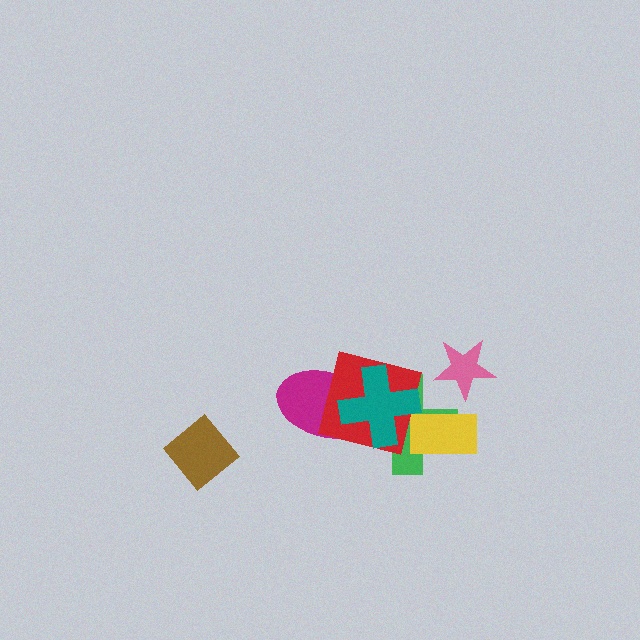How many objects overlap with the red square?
3 objects overlap with the red square.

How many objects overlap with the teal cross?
3 objects overlap with the teal cross.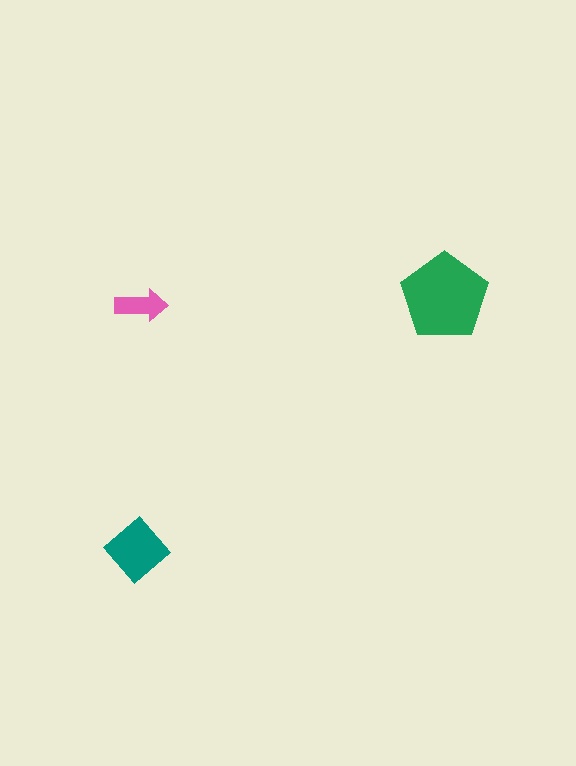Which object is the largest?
The green pentagon.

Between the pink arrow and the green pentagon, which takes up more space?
The green pentagon.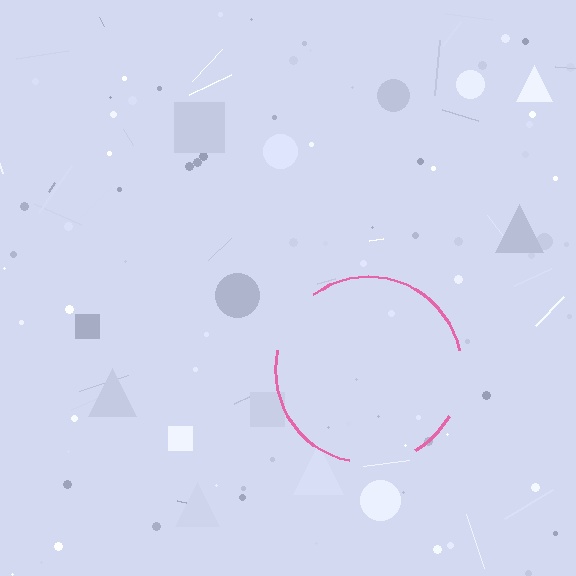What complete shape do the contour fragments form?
The contour fragments form a circle.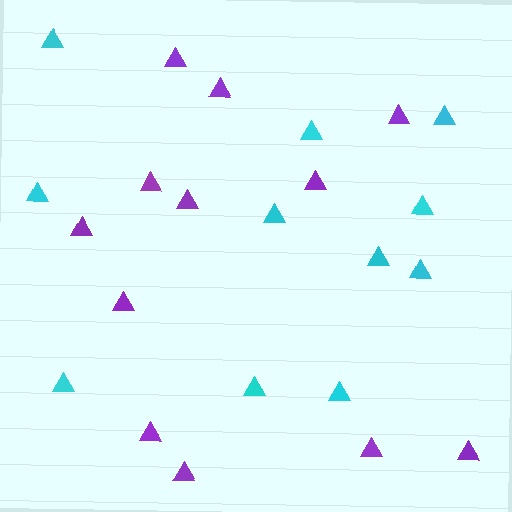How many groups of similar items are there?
There are 2 groups: one group of cyan triangles (11) and one group of purple triangles (12).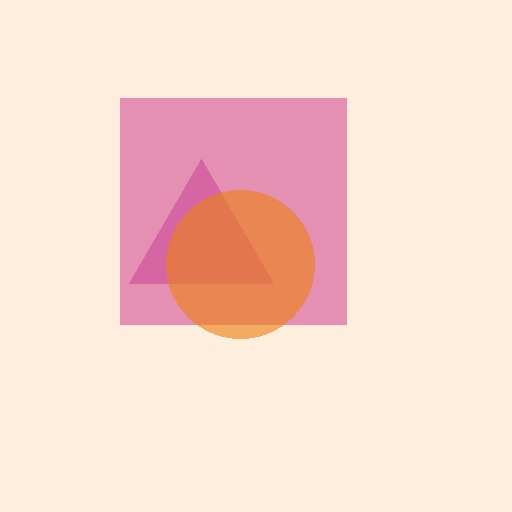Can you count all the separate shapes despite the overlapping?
Yes, there are 3 separate shapes.